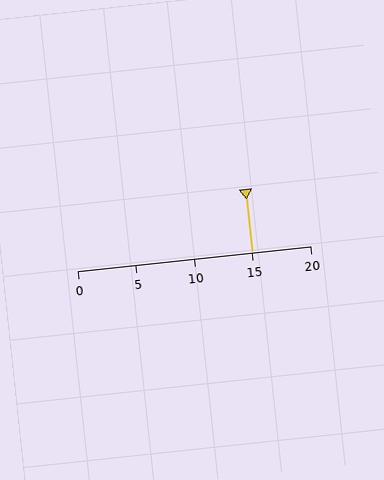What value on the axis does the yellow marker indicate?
The marker indicates approximately 15.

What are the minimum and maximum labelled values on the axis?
The axis runs from 0 to 20.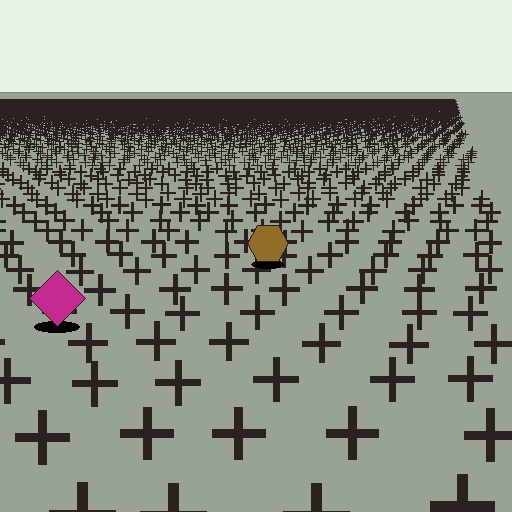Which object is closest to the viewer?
The magenta diamond is closest. The texture marks near it are larger and more spread out.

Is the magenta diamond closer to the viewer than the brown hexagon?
Yes. The magenta diamond is closer — you can tell from the texture gradient: the ground texture is coarser near it.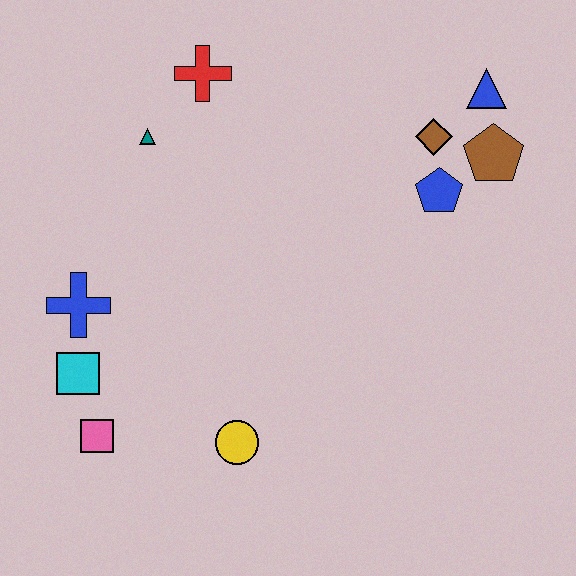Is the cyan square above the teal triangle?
No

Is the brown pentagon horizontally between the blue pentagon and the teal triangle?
No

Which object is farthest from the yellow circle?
The blue triangle is farthest from the yellow circle.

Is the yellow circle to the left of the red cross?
No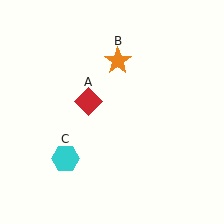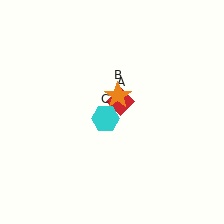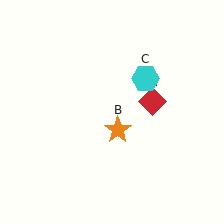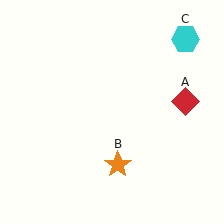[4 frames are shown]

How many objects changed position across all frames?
3 objects changed position: red diamond (object A), orange star (object B), cyan hexagon (object C).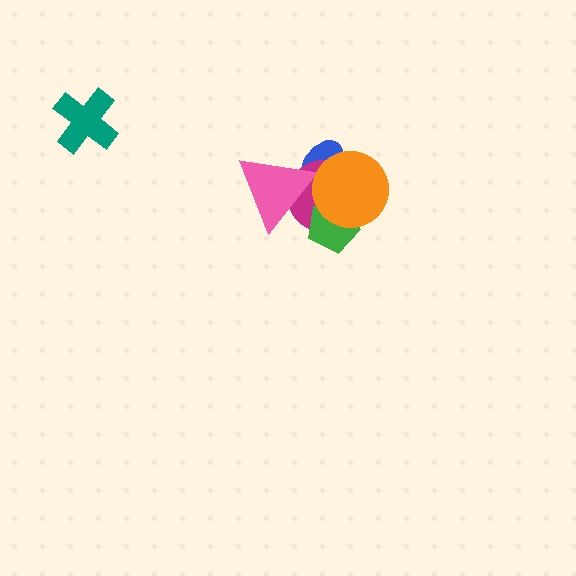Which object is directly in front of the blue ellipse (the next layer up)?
The magenta circle is directly in front of the blue ellipse.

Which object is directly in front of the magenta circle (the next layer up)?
The pink triangle is directly in front of the magenta circle.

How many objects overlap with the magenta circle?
4 objects overlap with the magenta circle.